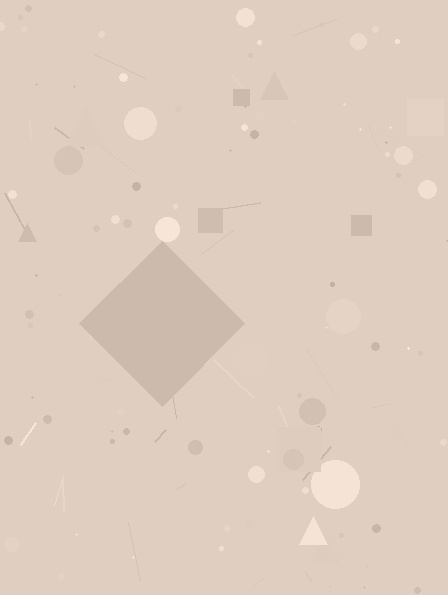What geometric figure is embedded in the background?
A diamond is embedded in the background.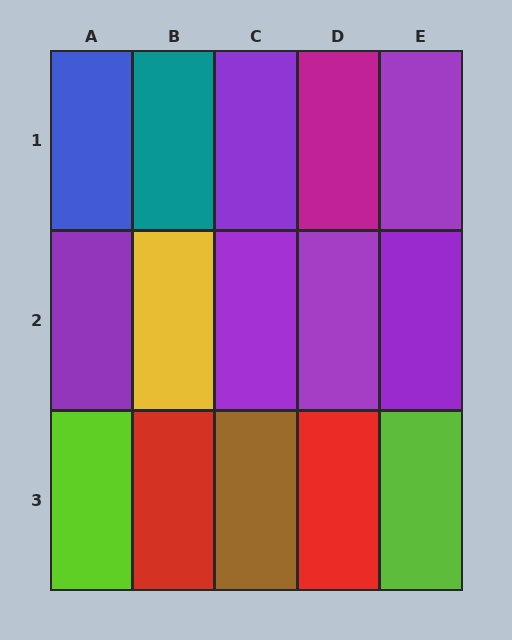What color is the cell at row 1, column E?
Purple.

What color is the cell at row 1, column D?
Magenta.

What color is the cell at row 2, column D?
Purple.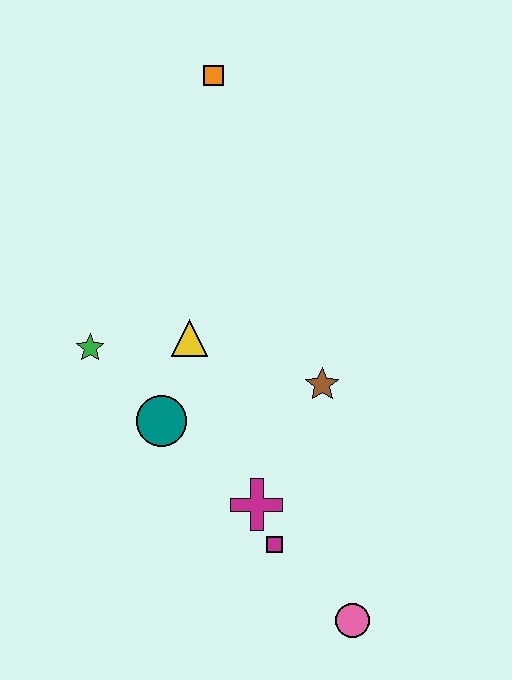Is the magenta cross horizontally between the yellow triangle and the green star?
No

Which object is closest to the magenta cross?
The magenta square is closest to the magenta cross.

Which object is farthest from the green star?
The pink circle is farthest from the green star.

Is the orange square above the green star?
Yes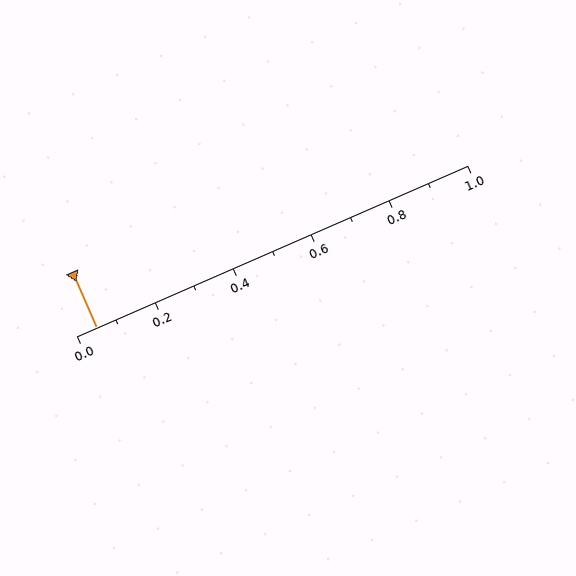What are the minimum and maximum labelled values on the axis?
The axis runs from 0.0 to 1.0.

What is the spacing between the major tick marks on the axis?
The major ticks are spaced 0.2 apart.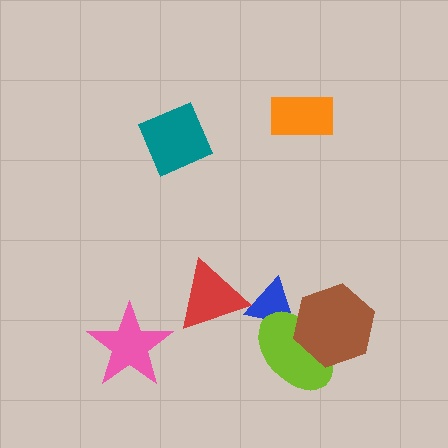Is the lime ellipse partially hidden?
Yes, it is partially covered by another shape.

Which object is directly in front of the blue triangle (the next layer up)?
The lime ellipse is directly in front of the blue triangle.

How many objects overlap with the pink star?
0 objects overlap with the pink star.